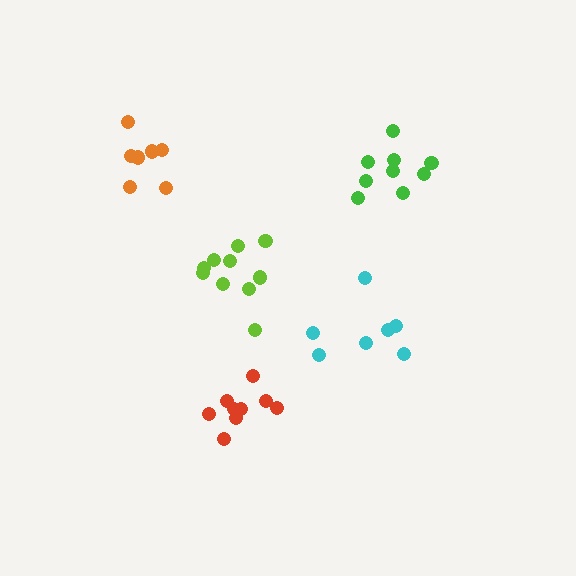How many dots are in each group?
Group 1: 10 dots, Group 2: 7 dots, Group 3: 9 dots, Group 4: 7 dots, Group 5: 9 dots (42 total).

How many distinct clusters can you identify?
There are 5 distinct clusters.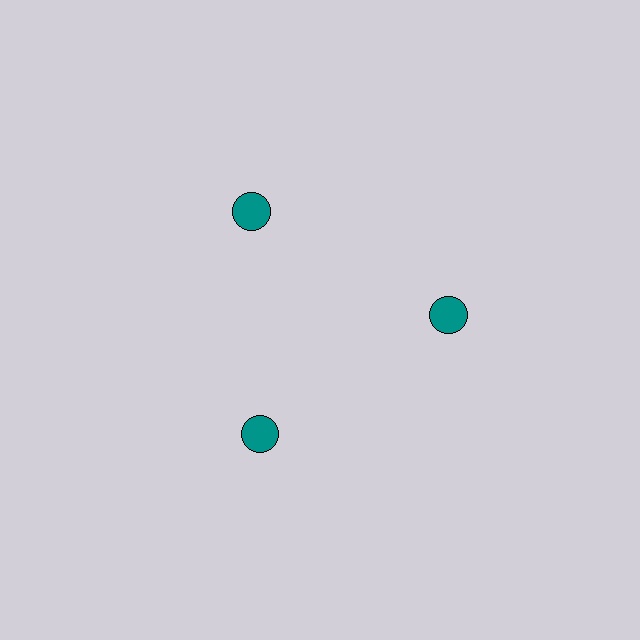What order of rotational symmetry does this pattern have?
This pattern has 3-fold rotational symmetry.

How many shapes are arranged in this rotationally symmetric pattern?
There are 3 shapes, arranged in 3 groups of 1.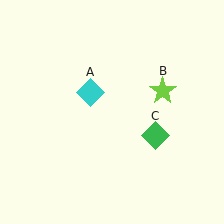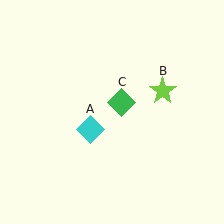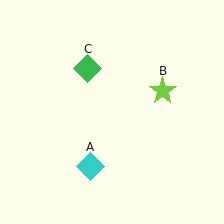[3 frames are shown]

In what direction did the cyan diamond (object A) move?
The cyan diamond (object A) moved down.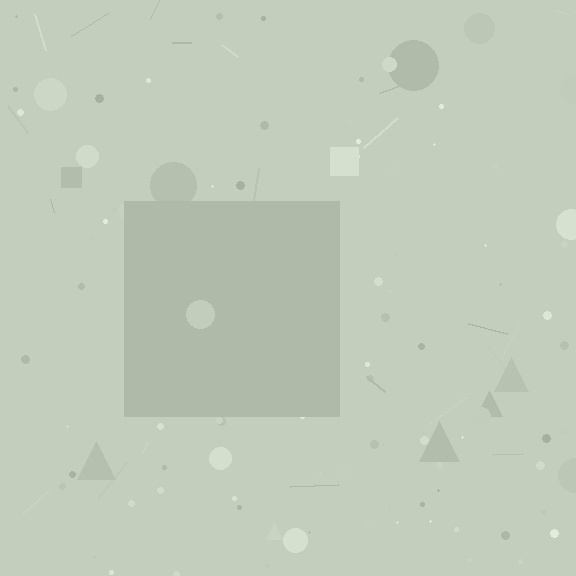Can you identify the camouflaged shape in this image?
The camouflaged shape is a square.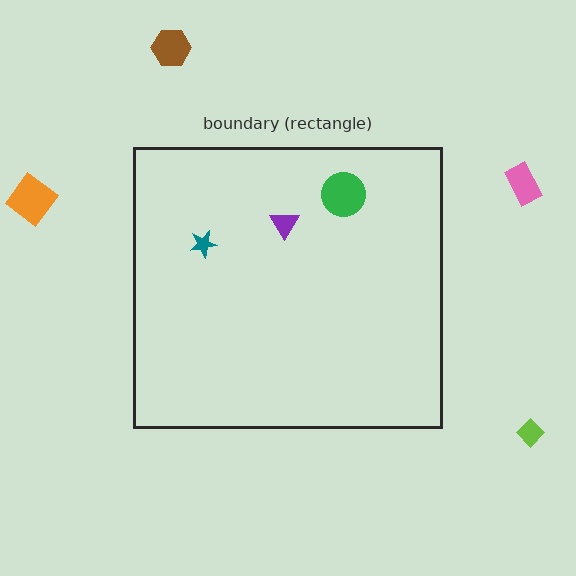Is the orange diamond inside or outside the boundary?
Outside.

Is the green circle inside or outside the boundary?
Inside.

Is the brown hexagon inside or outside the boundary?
Outside.